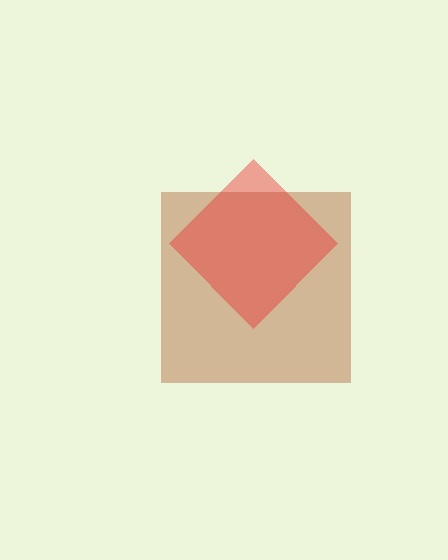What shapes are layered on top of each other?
The layered shapes are: a brown square, a red diamond.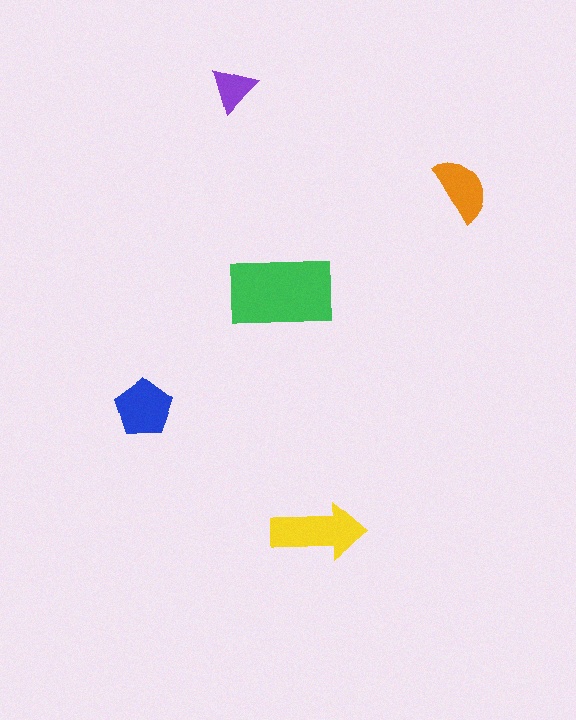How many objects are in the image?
There are 5 objects in the image.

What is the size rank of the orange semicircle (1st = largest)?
4th.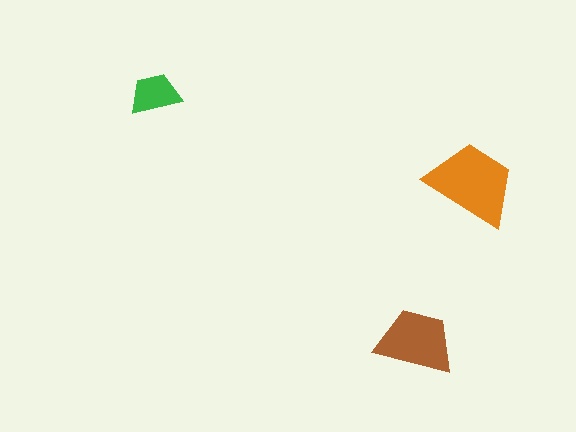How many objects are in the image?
There are 3 objects in the image.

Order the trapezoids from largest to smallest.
the orange one, the brown one, the green one.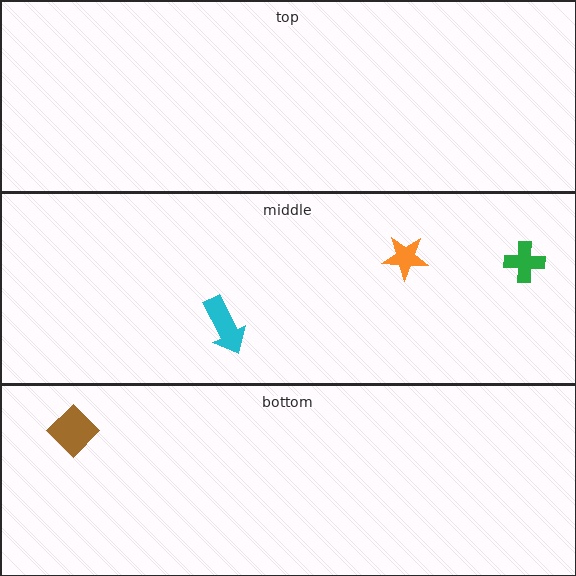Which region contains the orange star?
The middle region.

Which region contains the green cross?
The middle region.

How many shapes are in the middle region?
3.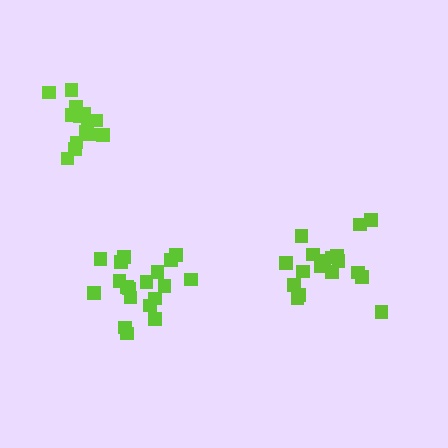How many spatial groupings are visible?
There are 3 spatial groupings.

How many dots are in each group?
Group 1: 19 dots, Group 2: 18 dots, Group 3: 14 dots (51 total).